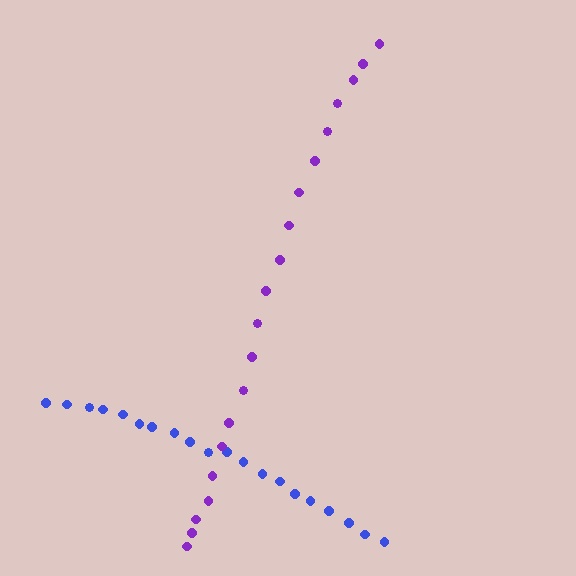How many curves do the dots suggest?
There are 2 distinct paths.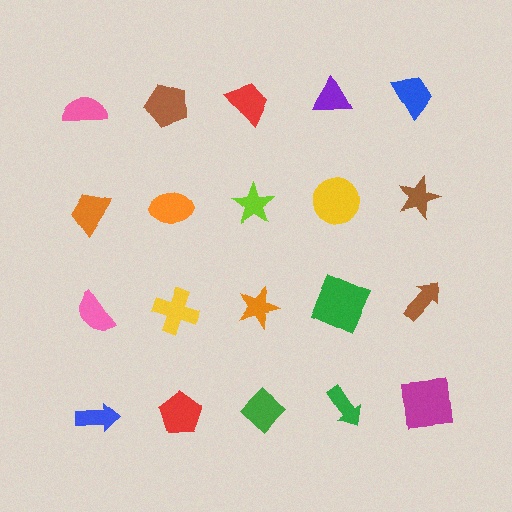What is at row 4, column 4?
A green arrow.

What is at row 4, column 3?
A green diamond.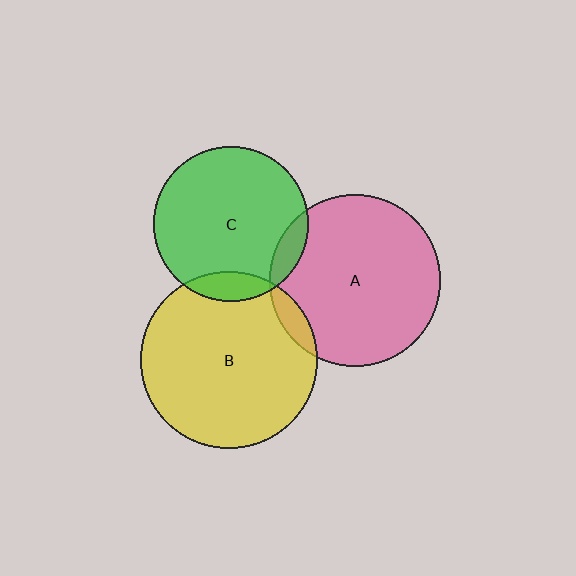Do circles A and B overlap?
Yes.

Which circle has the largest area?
Circle B (yellow).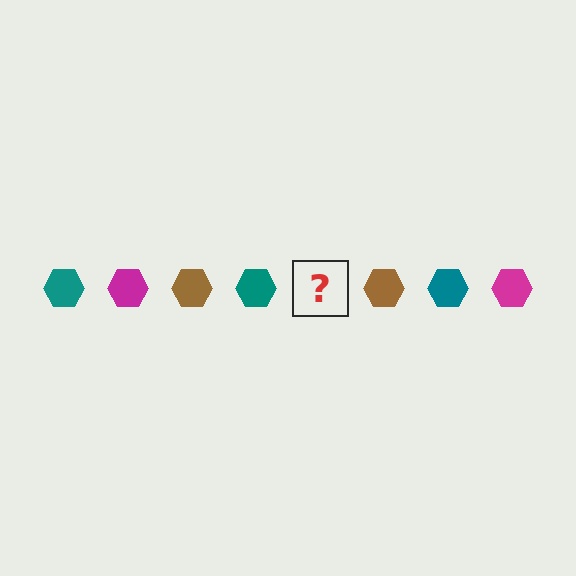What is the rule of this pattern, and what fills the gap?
The rule is that the pattern cycles through teal, magenta, brown hexagons. The gap should be filled with a magenta hexagon.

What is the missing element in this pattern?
The missing element is a magenta hexagon.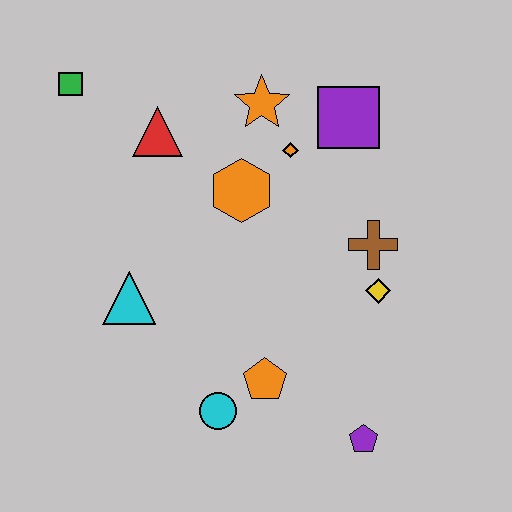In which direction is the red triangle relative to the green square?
The red triangle is to the right of the green square.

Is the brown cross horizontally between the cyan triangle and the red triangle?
No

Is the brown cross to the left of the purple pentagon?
No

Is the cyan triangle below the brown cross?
Yes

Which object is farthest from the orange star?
The purple pentagon is farthest from the orange star.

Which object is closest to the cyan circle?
The orange pentagon is closest to the cyan circle.